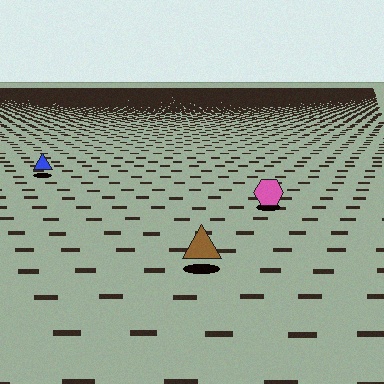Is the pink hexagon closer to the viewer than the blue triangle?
Yes. The pink hexagon is closer — you can tell from the texture gradient: the ground texture is coarser near it.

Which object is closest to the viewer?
The brown triangle is closest. The texture marks near it are larger and more spread out.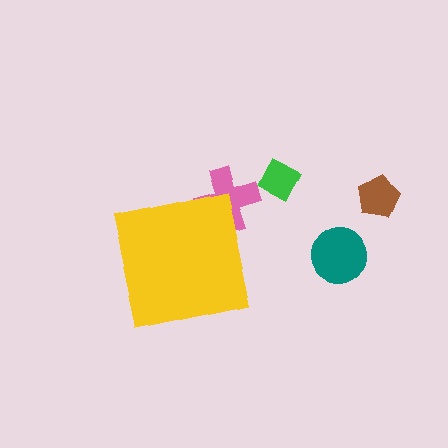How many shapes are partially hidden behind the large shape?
1 shape is partially hidden.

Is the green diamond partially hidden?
No, the green diamond is fully visible.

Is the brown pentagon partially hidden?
No, the brown pentagon is fully visible.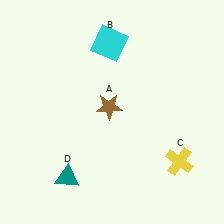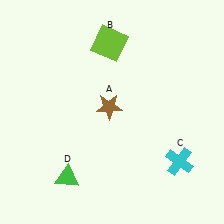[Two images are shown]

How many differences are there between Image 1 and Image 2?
There are 3 differences between the two images.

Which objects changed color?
B changed from cyan to lime. C changed from yellow to cyan. D changed from teal to green.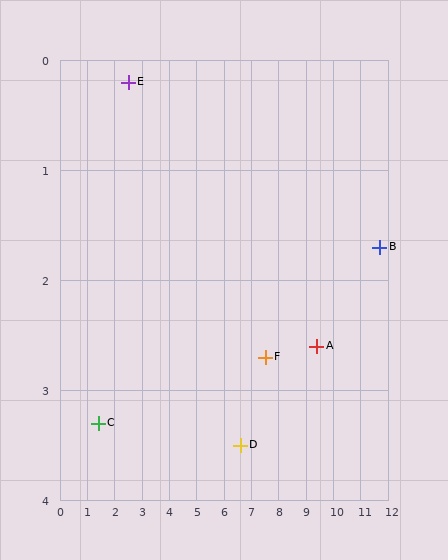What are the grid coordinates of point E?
Point E is at approximately (2.5, 0.2).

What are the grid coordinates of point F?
Point F is at approximately (7.5, 2.7).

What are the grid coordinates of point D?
Point D is at approximately (6.6, 3.5).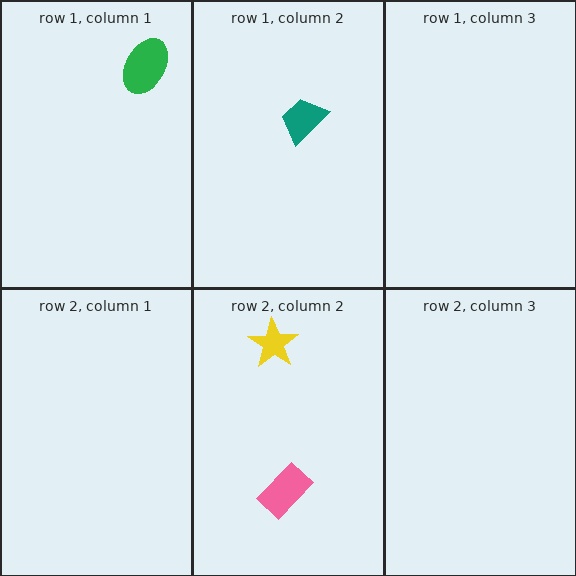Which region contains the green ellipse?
The row 1, column 1 region.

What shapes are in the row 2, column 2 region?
The yellow star, the pink rectangle.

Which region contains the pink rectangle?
The row 2, column 2 region.